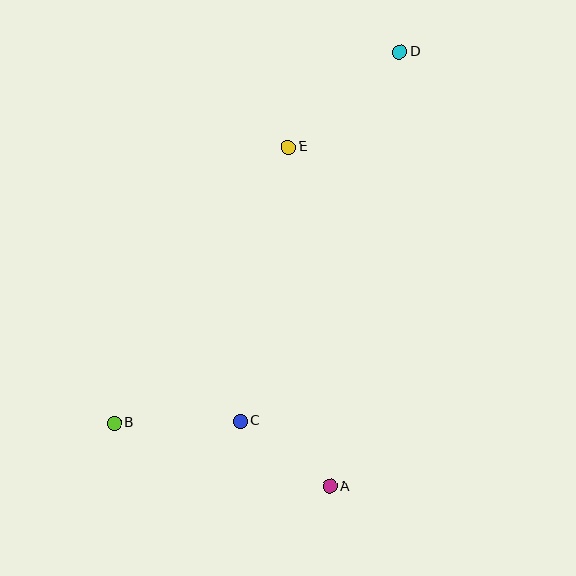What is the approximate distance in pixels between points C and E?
The distance between C and E is approximately 279 pixels.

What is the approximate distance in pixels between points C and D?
The distance between C and D is approximately 403 pixels.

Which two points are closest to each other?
Points A and C are closest to each other.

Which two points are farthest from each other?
Points B and D are farthest from each other.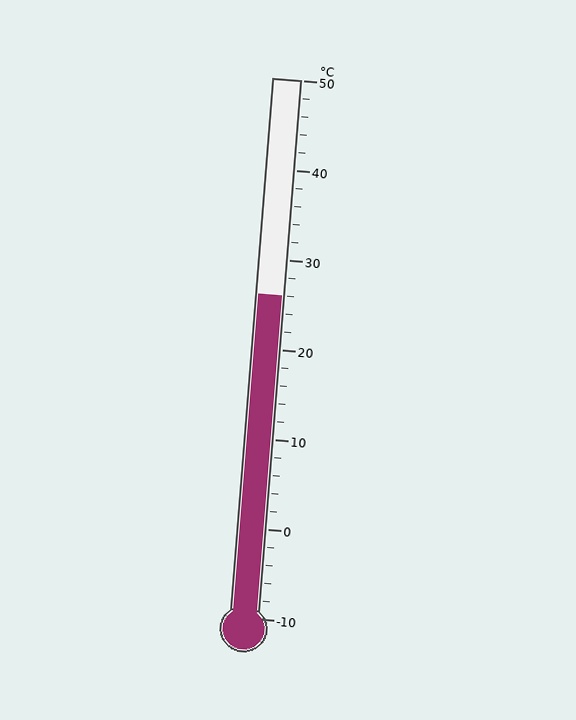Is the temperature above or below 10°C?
The temperature is above 10°C.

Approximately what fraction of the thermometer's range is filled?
The thermometer is filled to approximately 60% of its range.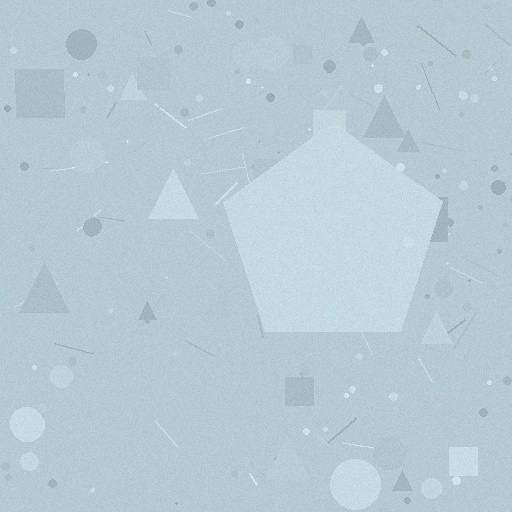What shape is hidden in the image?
A pentagon is hidden in the image.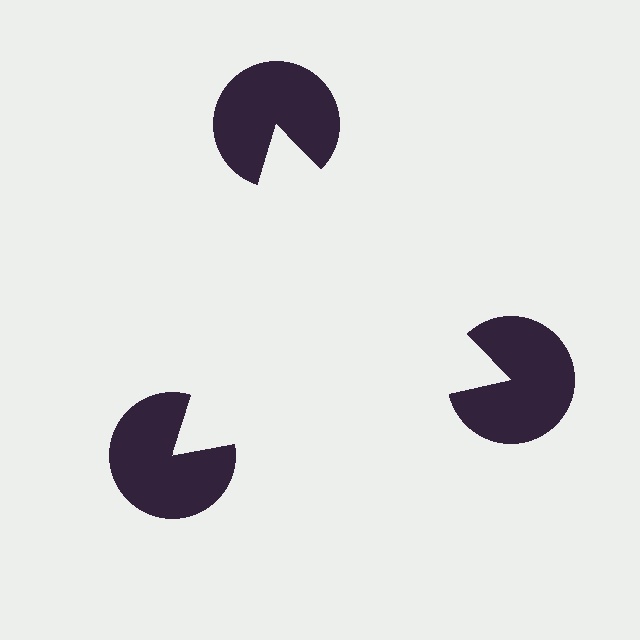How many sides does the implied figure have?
3 sides.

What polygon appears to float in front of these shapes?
An illusory triangle — its edges are inferred from the aligned wedge cuts in the pac-man discs, not physically drawn.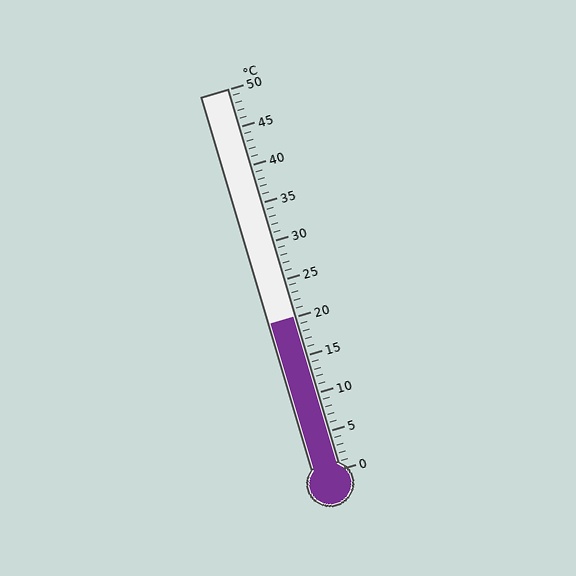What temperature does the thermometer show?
The thermometer shows approximately 20°C.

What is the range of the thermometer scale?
The thermometer scale ranges from 0°C to 50°C.